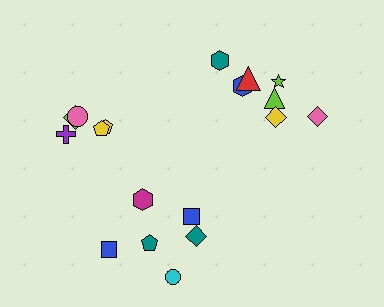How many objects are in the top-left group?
There are 5 objects.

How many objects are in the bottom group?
There are 6 objects.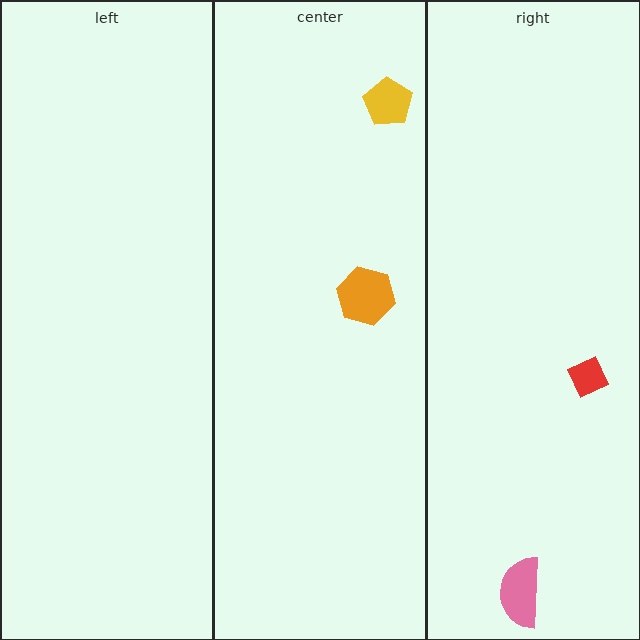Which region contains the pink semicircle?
The right region.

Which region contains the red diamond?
The right region.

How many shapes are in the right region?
2.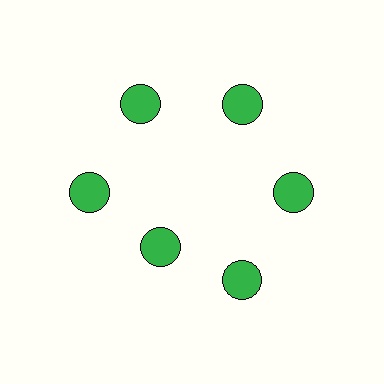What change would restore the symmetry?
The symmetry would be restored by moving it outward, back onto the ring so that all 6 circles sit at equal angles and equal distance from the center.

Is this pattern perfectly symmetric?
No. The 6 green circles are arranged in a ring, but one element near the 7 o'clock position is pulled inward toward the center, breaking the 6-fold rotational symmetry.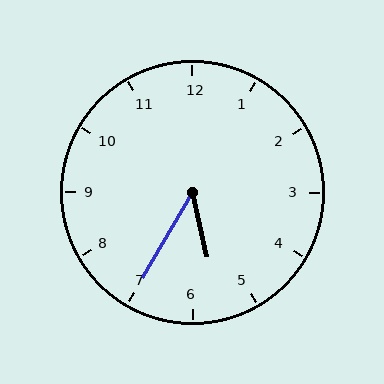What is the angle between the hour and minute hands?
Approximately 42 degrees.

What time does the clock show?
5:35.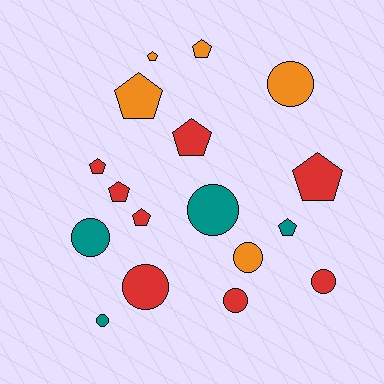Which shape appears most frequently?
Pentagon, with 9 objects.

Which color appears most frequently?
Red, with 8 objects.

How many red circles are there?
There are 3 red circles.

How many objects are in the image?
There are 17 objects.